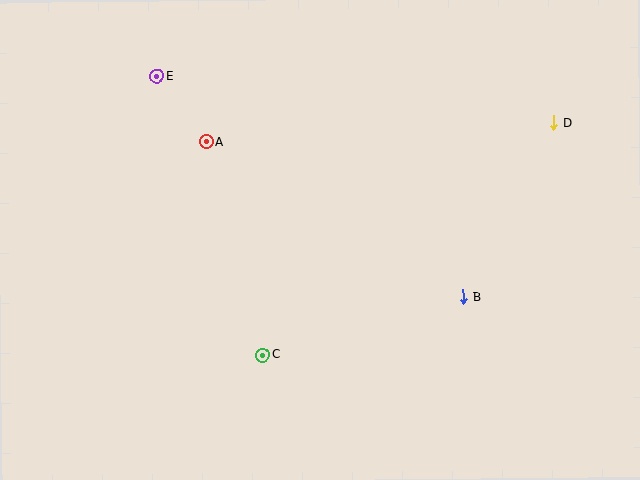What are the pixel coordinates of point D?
Point D is at (554, 122).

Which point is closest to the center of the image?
Point C at (263, 355) is closest to the center.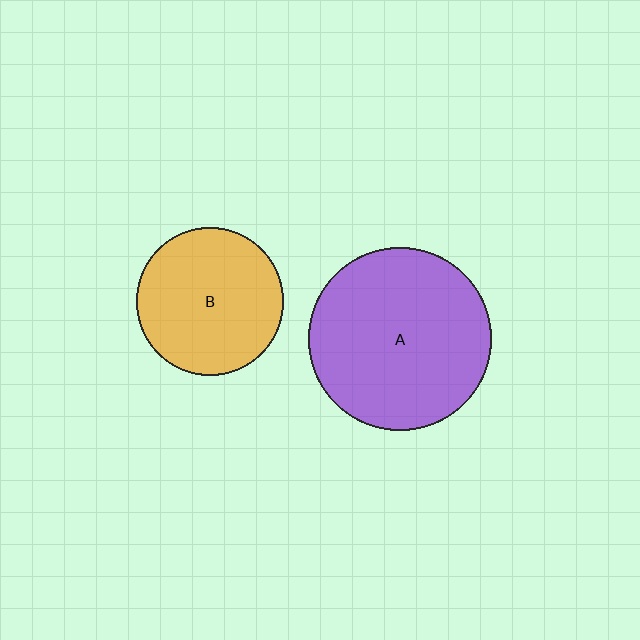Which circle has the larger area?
Circle A (purple).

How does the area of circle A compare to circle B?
Approximately 1.6 times.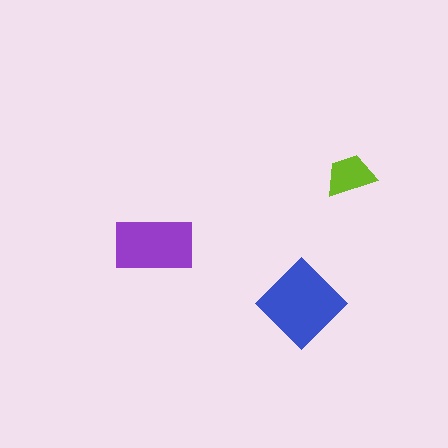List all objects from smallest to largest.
The lime trapezoid, the purple rectangle, the blue diamond.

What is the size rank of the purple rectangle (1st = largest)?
2nd.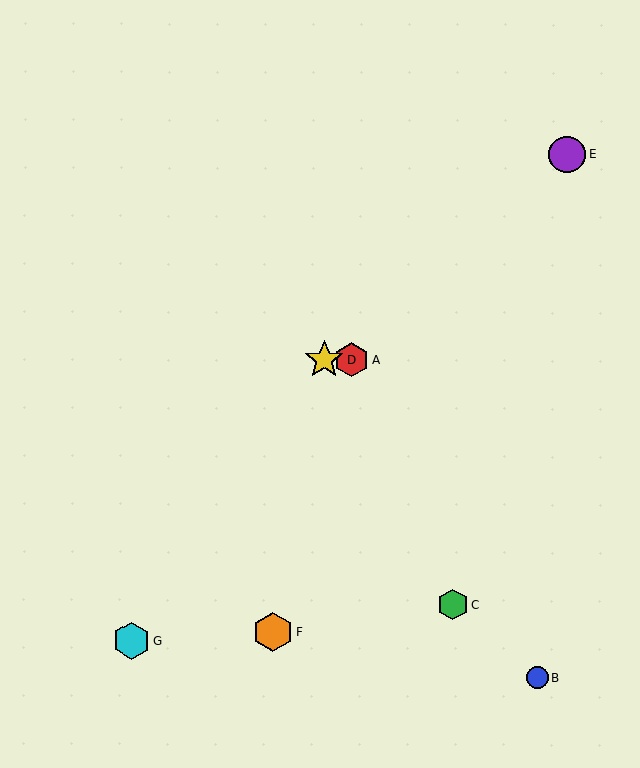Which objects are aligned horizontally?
Objects A, D are aligned horizontally.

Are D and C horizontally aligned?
No, D is at y≈360 and C is at y≈605.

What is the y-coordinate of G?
Object G is at y≈641.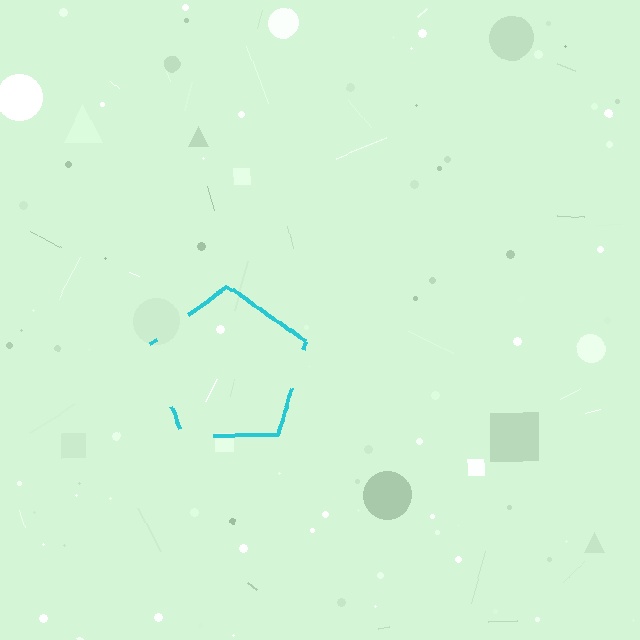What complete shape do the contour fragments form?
The contour fragments form a pentagon.